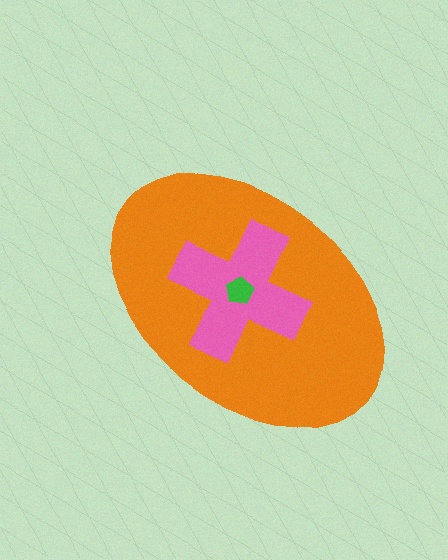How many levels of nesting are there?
3.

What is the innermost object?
The green pentagon.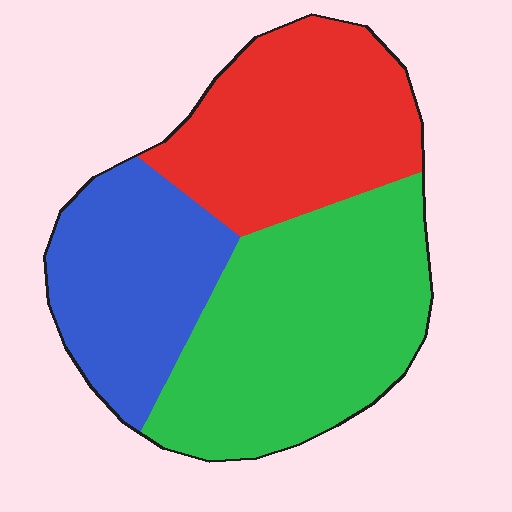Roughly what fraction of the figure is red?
Red covers about 30% of the figure.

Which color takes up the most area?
Green, at roughly 40%.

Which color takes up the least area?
Blue, at roughly 25%.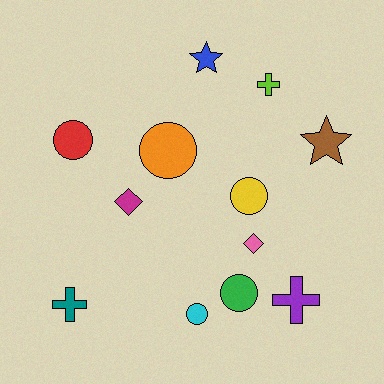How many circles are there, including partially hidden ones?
There are 5 circles.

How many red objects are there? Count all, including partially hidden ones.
There is 1 red object.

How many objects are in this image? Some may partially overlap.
There are 12 objects.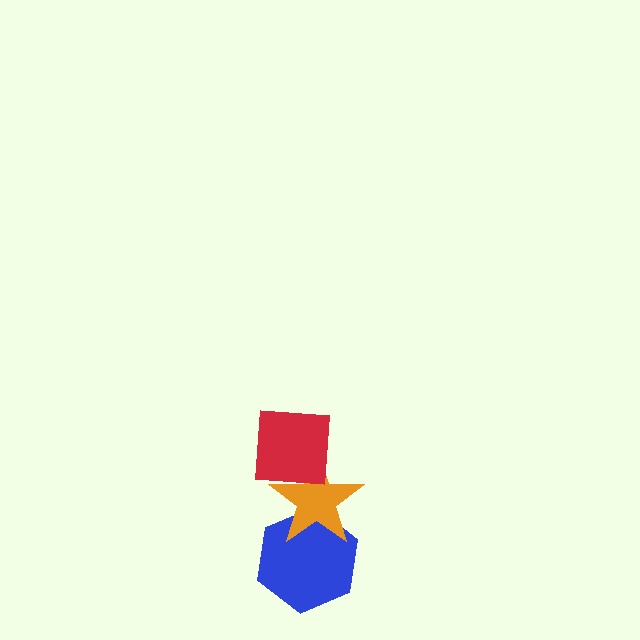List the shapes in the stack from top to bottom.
From top to bottom: the red square, the orange star, the blue hexagon.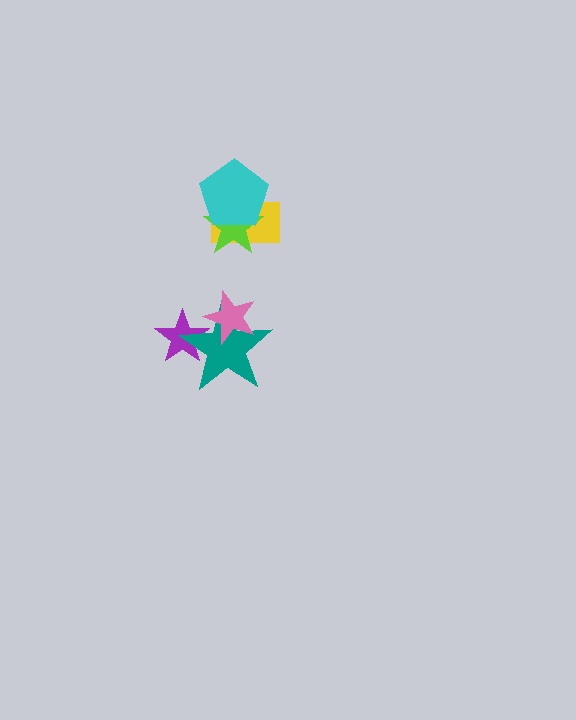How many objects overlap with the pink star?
1 object overlaps with the pink star.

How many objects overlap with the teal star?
2 objects overlap with the teal star.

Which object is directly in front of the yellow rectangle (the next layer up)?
The lime star is directly in front of the yellow rectangle.